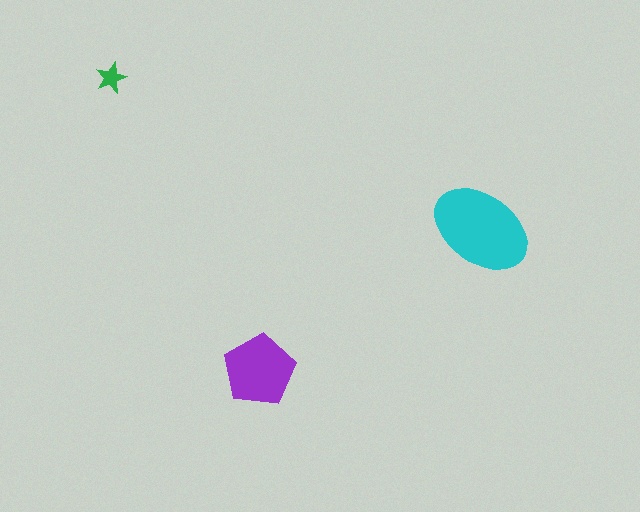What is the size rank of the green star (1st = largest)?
3rd.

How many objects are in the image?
There are 3 objects in the image.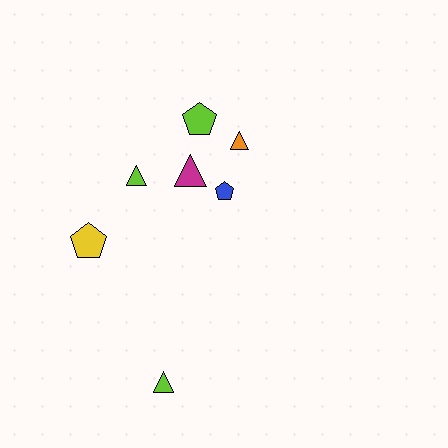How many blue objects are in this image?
There is 1 blue object.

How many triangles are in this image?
There are 4 triangles.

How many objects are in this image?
There are 7 objects.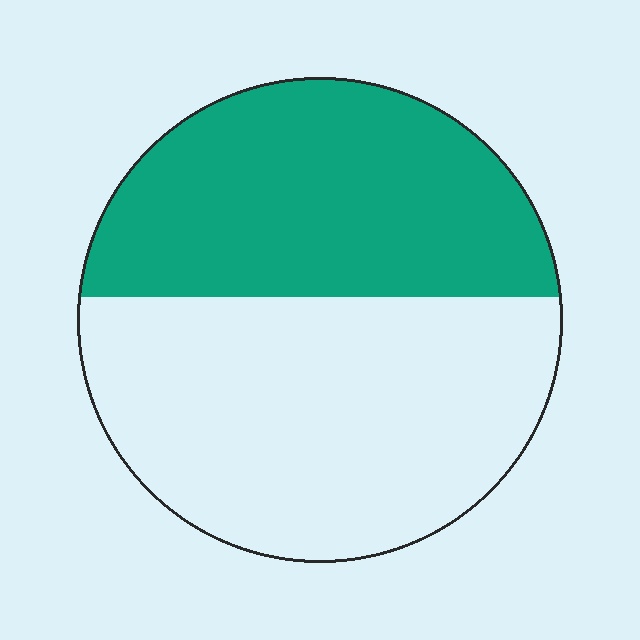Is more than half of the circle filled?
No.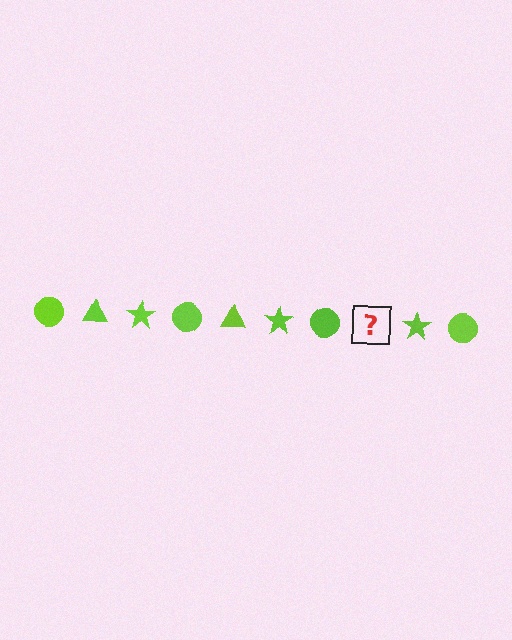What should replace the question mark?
The question mark should be replaced with a lime triangle.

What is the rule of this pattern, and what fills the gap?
The rule is that the pattern cycles through circle, triangle, star shapes in lime. The gap should be filled with a lime triangle.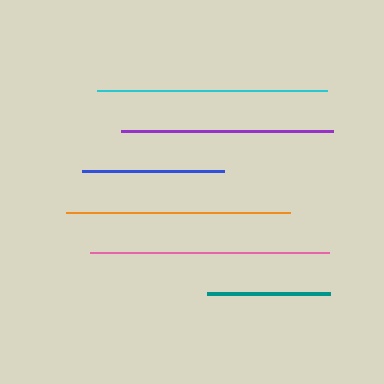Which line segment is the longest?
The pink line is the longest at approximately 239 pixels.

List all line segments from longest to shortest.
From longest to shortest: pink, cyan, orange, purple, blue, teal.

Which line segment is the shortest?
The teal line is the shortest at approximately 123 pixels.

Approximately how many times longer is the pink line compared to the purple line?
The pink line is approximately 1.1 times the length of the purple line.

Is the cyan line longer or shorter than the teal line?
The cyan line is longer than the teal line.